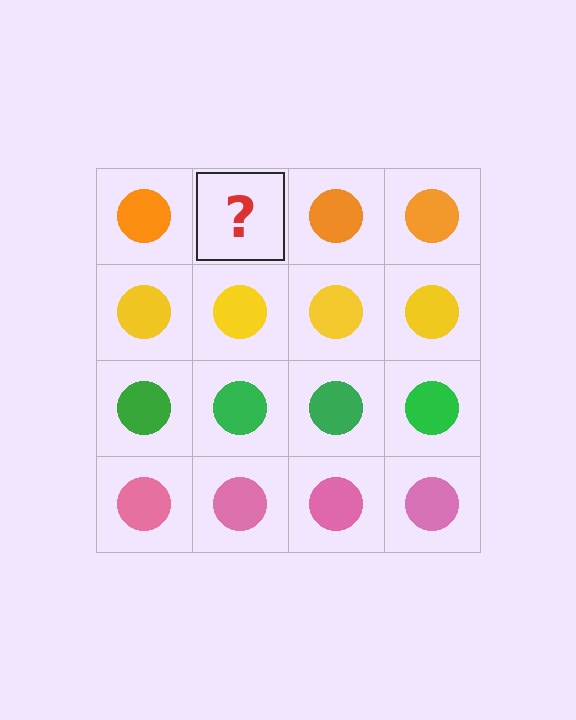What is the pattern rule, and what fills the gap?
The rule is that each row has a consistent color. The gap should be filled with an orange circle.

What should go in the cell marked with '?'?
The missing cell should contain an orange circle.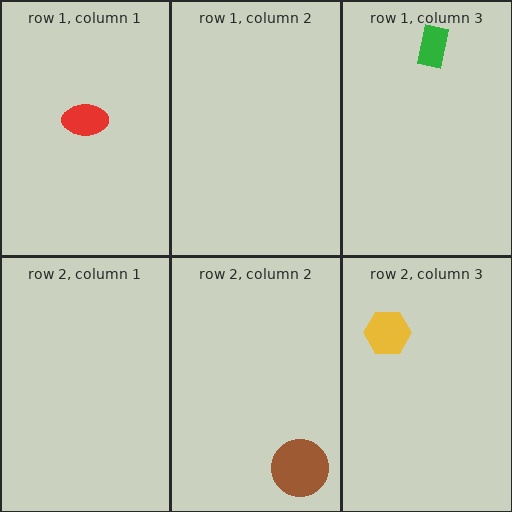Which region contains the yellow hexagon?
The row 2, column 3 region.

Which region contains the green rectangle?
The row 1, column 3 region.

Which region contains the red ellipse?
The row 1, column 1 region.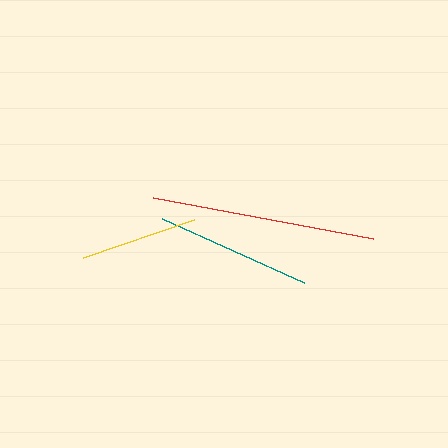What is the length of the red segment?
The red segment is approximately 224 pixels long.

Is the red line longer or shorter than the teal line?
The red line is longer than the teal line.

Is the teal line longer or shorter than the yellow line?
The teal line is longer than the yellow line.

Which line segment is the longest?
The red line is the longest at approximately 224 pixels.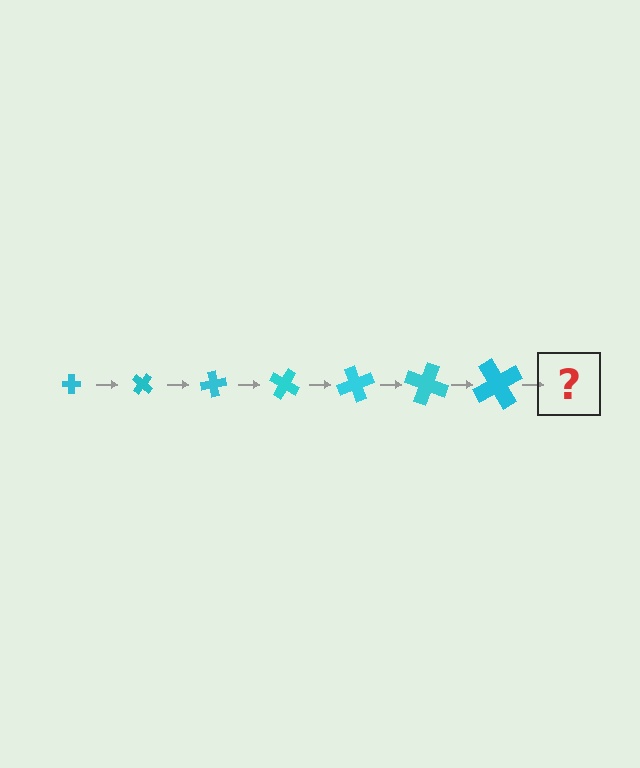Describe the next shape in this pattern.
It should be a cross, larger than the previous one and rotated 280 degrees from the start.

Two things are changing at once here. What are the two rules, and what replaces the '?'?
The two rules are that the cross grows larger each step and it rotates 40 degrees each step. The '?' should be a cross, larger than the previous one and rotated 280 degrees from the start.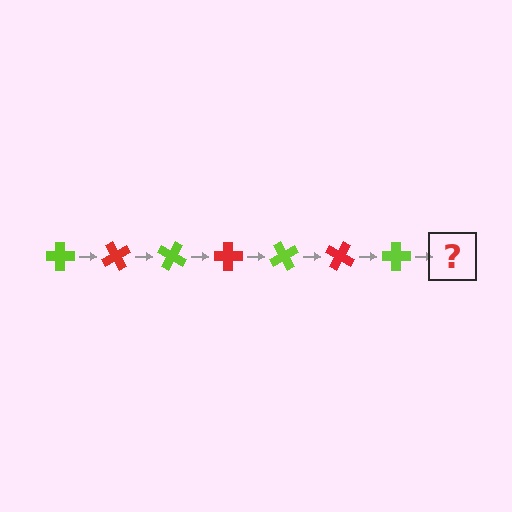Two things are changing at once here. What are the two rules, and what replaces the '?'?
The two rules are that it rotates 60 degrees each step and the color cycles through lime and red. The '?' should be a red cross, rotated 420 degrees from the start.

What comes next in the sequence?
The next element should be a red cross, rotated 420 degrees from the start.